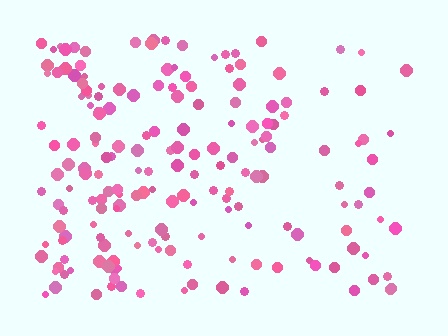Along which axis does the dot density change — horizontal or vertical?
Horizontal.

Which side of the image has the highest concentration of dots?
The left.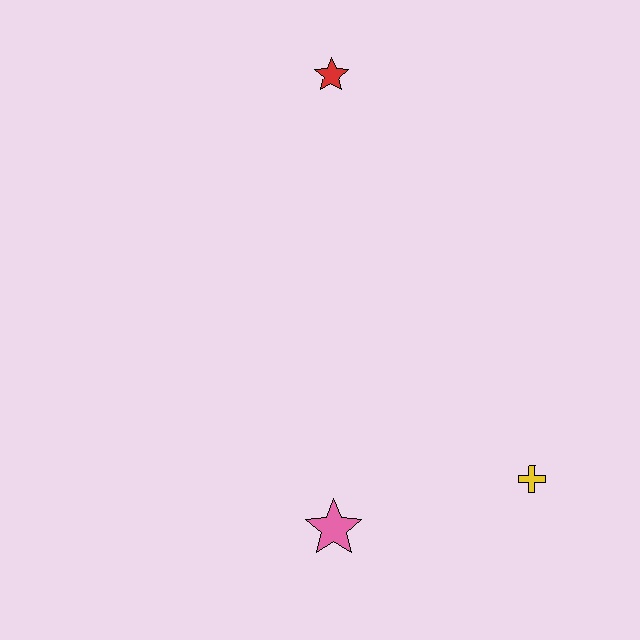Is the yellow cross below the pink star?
No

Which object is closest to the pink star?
The yellow cross is closest to the pink star.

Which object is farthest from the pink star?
The red star is farthest from the pink star.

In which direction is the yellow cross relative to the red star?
The yellow cross is below the red star.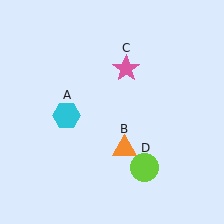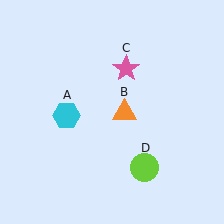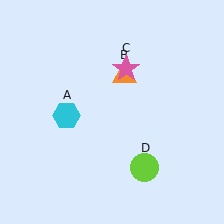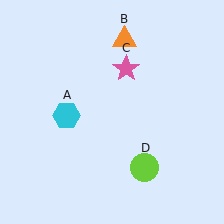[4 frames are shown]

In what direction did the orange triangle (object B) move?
The orange triangle (object B) moved up.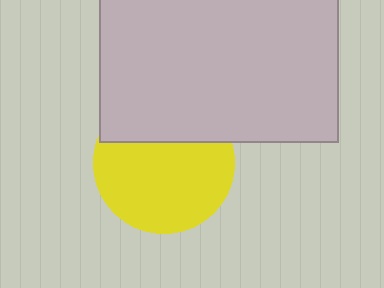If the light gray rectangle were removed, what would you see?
You would see the complete yellow circle.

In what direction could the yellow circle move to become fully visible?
The yellow circle could move down. That would shift it out from behind the light gray rectangle entirely.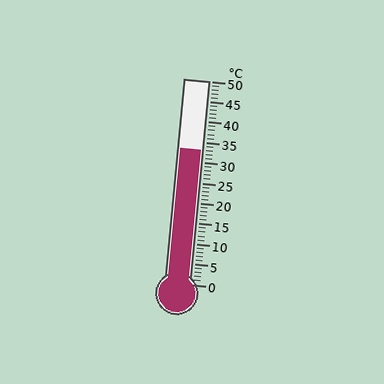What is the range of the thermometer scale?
The thermometer scale ranges from 0°C to 50°C.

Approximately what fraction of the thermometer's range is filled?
The thermometer is filled to approximately 65% of its range.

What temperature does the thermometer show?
The thermometer shows approximately 33°C.